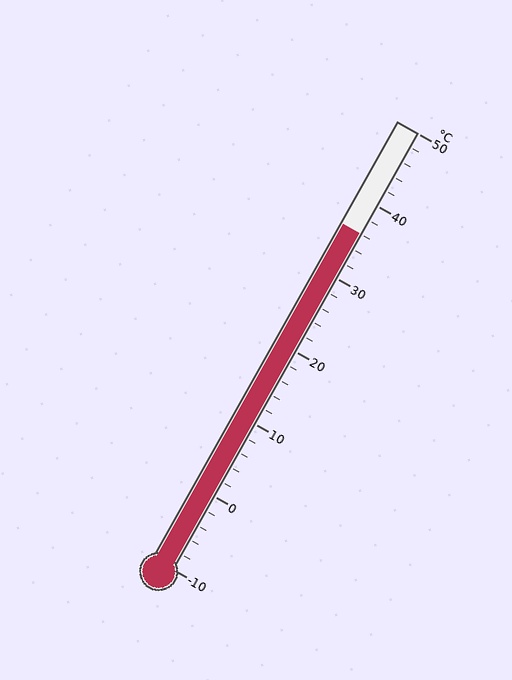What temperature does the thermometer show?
The thermometer shows approximately 36°C.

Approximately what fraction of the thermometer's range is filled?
The thermometer is filled to approximately 75% of its range.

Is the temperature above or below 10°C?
The temperature is above 10°C.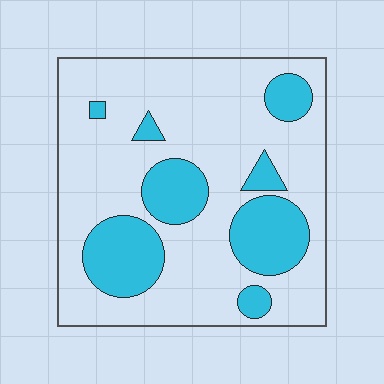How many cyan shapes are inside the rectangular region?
8.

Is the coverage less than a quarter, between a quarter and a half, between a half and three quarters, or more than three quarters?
Between a quarter and a half.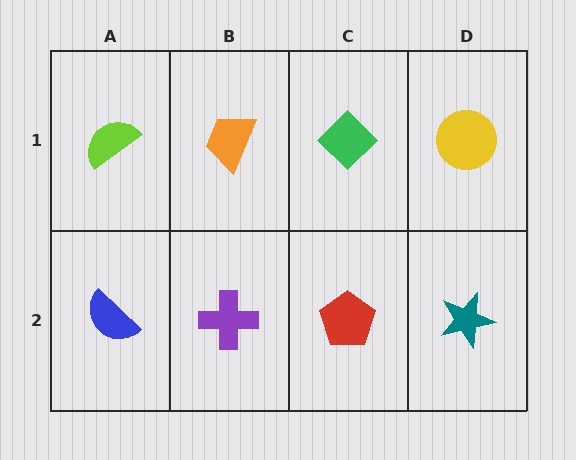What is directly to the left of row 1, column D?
A green diamond.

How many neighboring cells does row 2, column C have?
3.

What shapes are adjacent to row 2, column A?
A lime semicircle (row 1, column A), a purple cross (row 2, column B).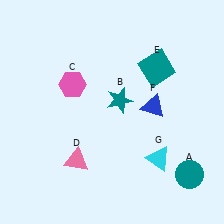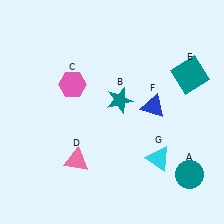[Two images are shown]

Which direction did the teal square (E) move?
The teal square (E) moved right.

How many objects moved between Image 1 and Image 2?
1 object moved between the two images.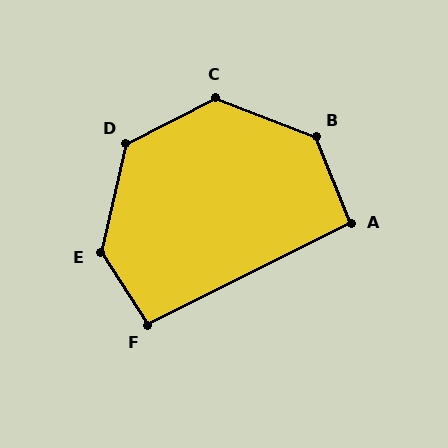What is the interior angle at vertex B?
Approximately 133 degrees (obtuse).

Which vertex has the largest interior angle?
E, at approximately 134 degrees.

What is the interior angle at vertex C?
Approximately 131 degrees (obtuse).